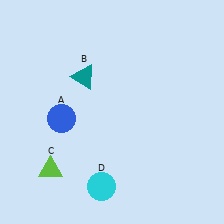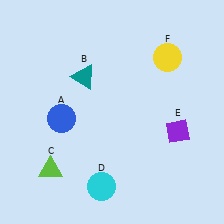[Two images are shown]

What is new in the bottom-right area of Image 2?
A purple diamond (E) was added in the bottom-right area of Image 2.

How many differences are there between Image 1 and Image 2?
There are 2 differences between the two images.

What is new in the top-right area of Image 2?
A yellow circle (F) was added in the top-right area of Image 2.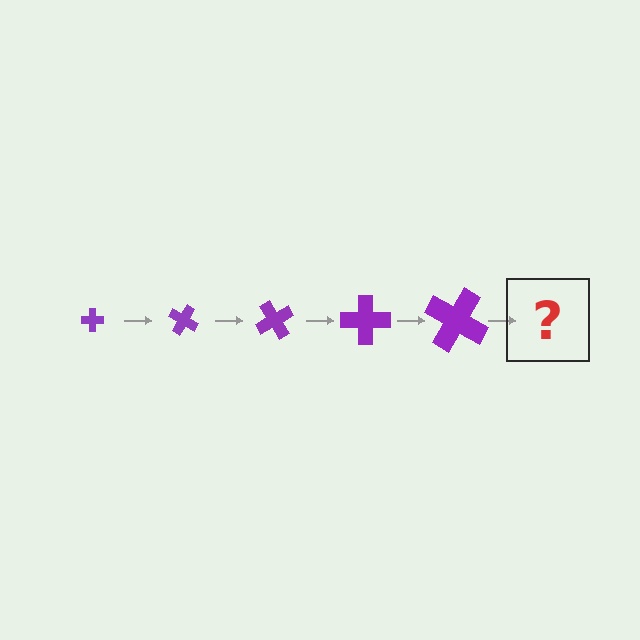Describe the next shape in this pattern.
It should be a cross, larger than the previous one and rotated 150 degrees from the start.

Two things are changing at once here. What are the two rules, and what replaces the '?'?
The two rules are that the cross grows larger each step and it rotates 30 degrees each step. The '?' should be a cross, larger than the previous one and rotated 150 degrees from the start.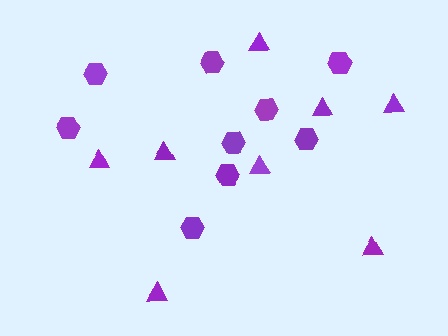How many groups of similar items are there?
There are 2 groups: one group of triangles (8) and one group of hexagons (9).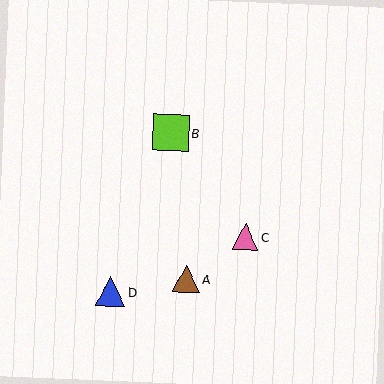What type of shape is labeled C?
Shape C is a pink triangle.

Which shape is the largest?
The lime square (labeled B) is the largest.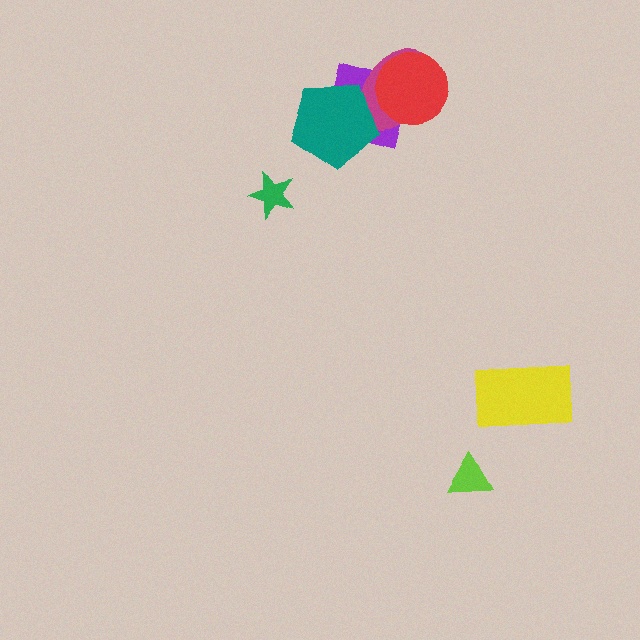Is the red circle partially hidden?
No, no other shape covers it.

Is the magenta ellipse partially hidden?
Yes, it is partially covered by another shape.